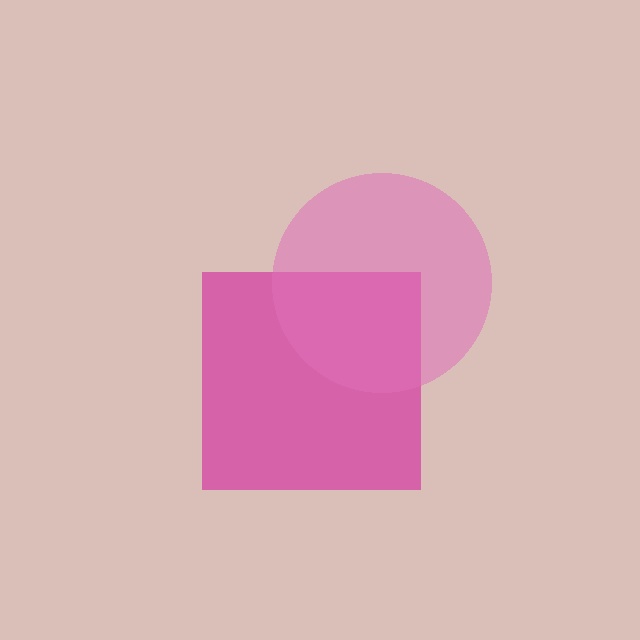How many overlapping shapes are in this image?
There are 2 overlapping shapes in the image.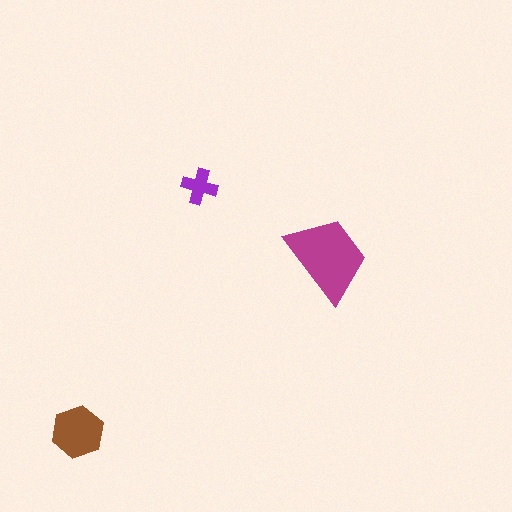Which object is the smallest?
The purple cross.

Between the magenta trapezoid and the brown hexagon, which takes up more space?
The magenta trapezoid.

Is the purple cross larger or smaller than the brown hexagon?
Smaller.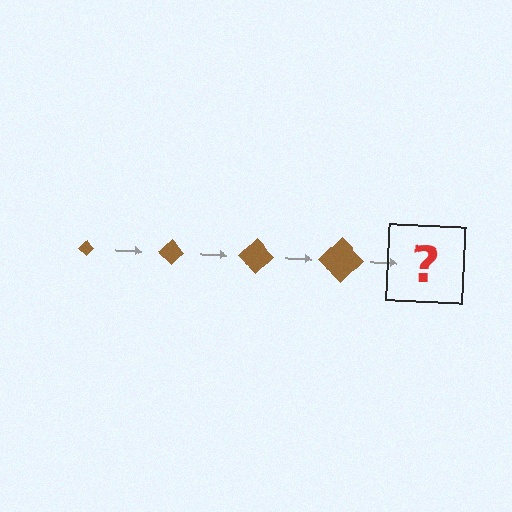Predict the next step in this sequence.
The next step is a brown diamond, larger than the previous one.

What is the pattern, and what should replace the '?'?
The pattern is that the diamond gets progressively larger each step. The '?' should be a brown diamond, larger than the previous one.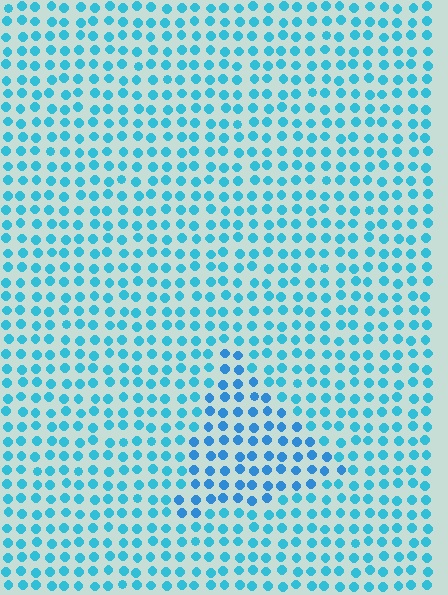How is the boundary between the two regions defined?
The boundary is defined purely by a slight shift in hue (about 19 degrees). Spacing, size, and orientation are identical on both sides.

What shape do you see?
I see a triangle.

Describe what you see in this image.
The image is filled with small cyan elements in a uniform arrangement. A triangle-shaped region is visible where the elements are tinted to a slightly different hue, forming a subtle color boundary.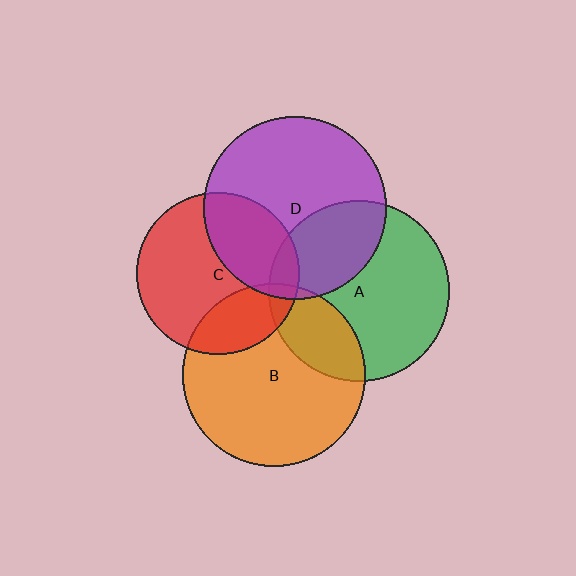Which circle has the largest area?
Circle D (purple).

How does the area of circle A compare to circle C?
Approximately 1.2 times.